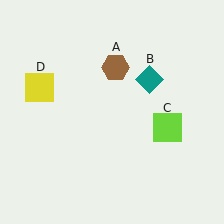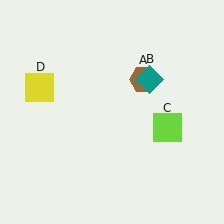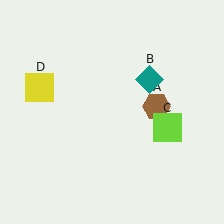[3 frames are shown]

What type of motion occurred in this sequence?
The brown hexagon (object A) rotated clockwise around the center of the scene.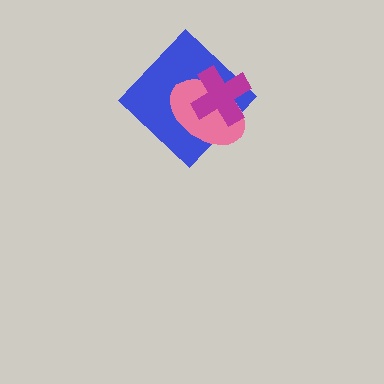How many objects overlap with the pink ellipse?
2 objects overlap with the pink ellipse.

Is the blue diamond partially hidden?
Yes, it is partially covered by another shape.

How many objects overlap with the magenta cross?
2 objects overlap with the magenta cross.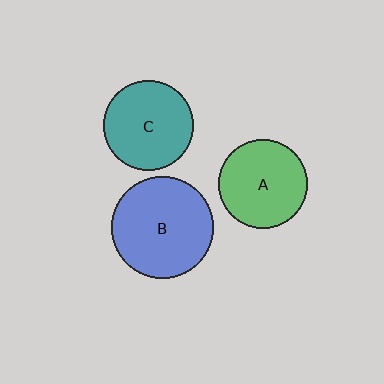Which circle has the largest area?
Circle B (blue).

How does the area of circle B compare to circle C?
Approximately 1.3 times.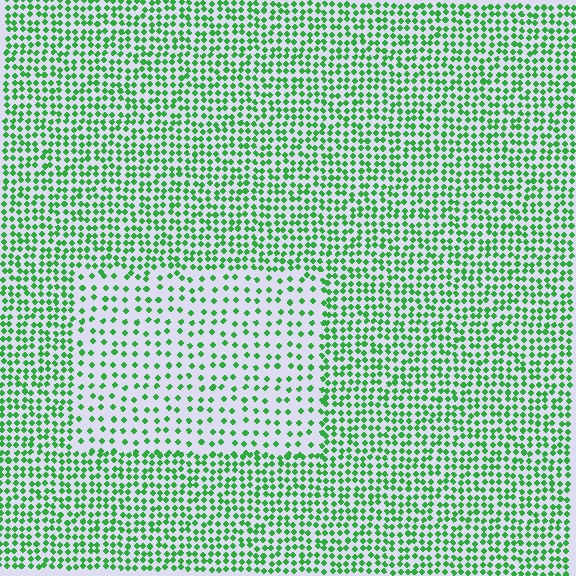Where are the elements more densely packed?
The elements are more densely packed outside the rectangle boundary.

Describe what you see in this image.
The image contains small green elements arranged at two different densities. A rectangle-shaped region is visible where the elements are less densely packed than the surrounding area.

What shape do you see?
I see a rectangle.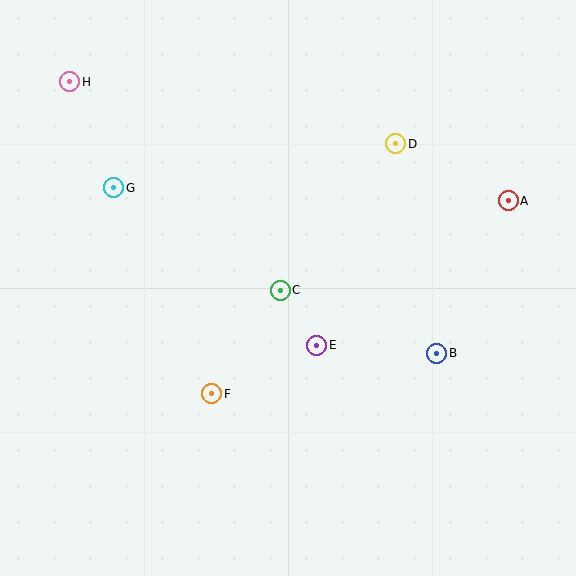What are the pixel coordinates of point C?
Point C is at (280, 290).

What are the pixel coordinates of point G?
Point G is at (114, 188).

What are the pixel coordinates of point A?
Point A is at (508, 201).